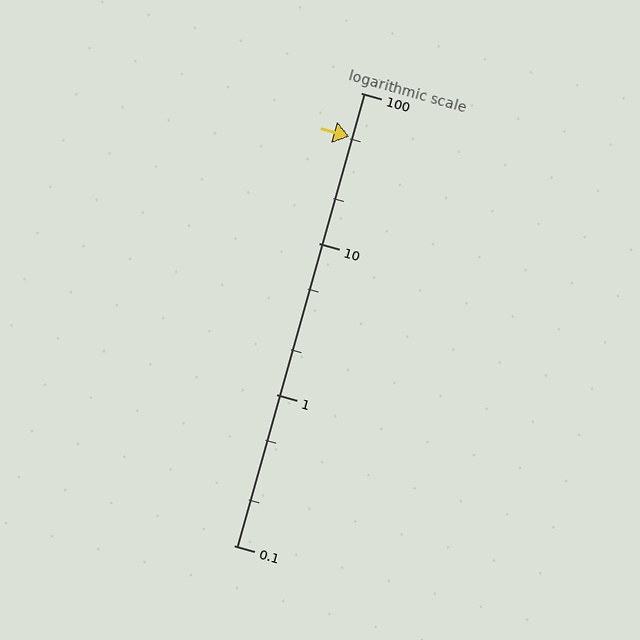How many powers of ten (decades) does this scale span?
The scale spans 3 decades, from 0.1 to 100.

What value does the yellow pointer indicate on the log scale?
The pointer indicates approximately 51.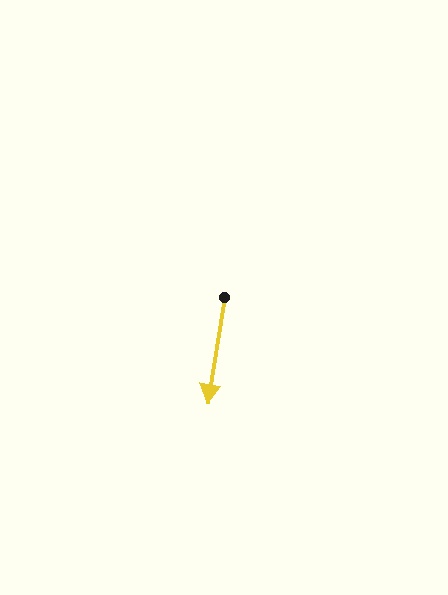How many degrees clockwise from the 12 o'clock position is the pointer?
Approximately 189 degrees.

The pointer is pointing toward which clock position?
Roughly 6 o'clock.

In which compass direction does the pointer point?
South.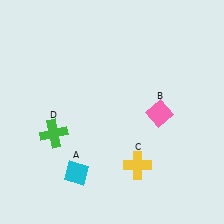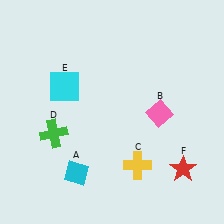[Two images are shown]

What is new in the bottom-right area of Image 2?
A red star (F) was added in the bottom-right area of Image 2.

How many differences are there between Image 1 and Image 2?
There are 2 differences between the two images.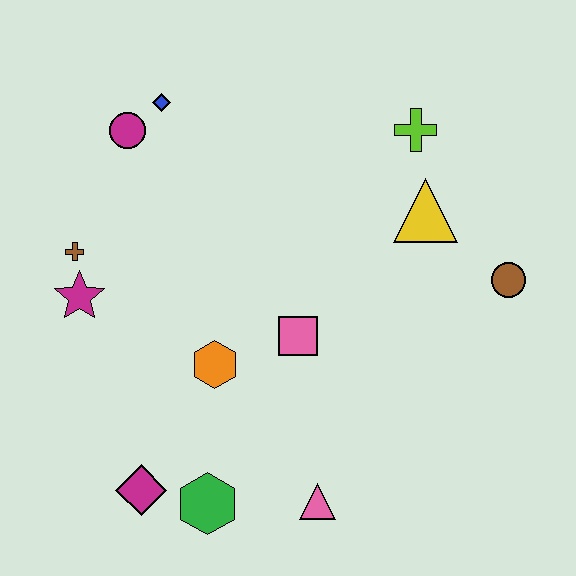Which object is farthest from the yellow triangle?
The magenta diamond is farthest from the yellow triangle.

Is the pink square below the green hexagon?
No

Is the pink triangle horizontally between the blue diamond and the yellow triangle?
Yes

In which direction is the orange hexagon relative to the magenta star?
The orange hexagon is to the right of the magenta star.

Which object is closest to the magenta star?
The brown cross is closest to the magenta star.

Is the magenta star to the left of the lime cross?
Yes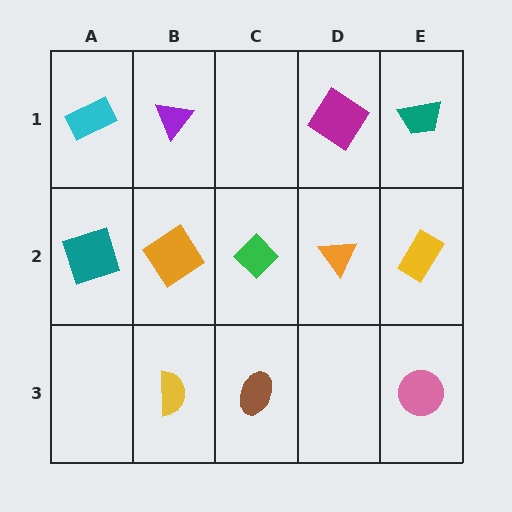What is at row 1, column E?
A teal trapezoid.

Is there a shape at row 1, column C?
No, that cell is empty.